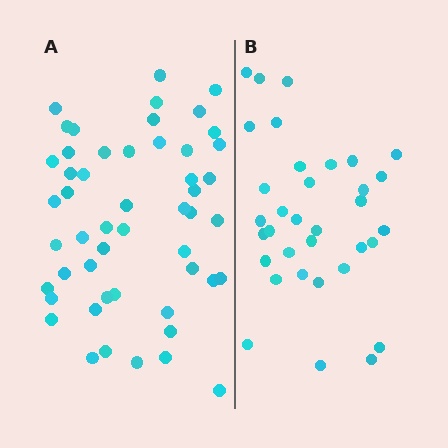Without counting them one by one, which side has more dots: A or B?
Region A (the left region) has more dots.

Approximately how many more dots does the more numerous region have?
Region A has approximately 15 more dots than region B.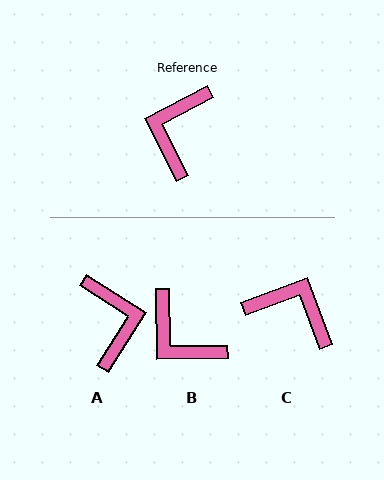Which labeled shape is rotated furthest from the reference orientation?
A, about 150 degrees away.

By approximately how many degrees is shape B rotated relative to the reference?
Approximately 63 degrees counter-clockwise.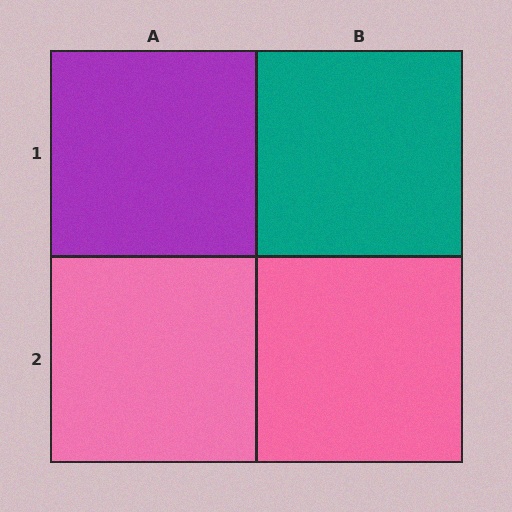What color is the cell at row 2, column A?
Pink.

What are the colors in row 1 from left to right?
Purple, teal.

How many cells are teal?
1 cell is teal.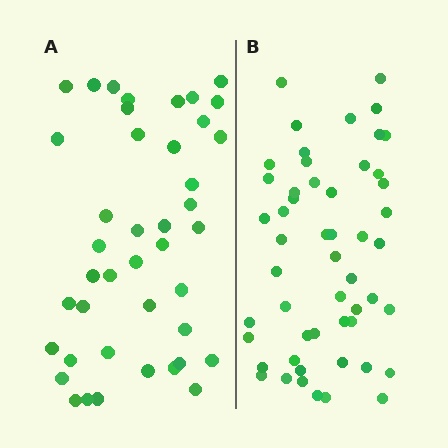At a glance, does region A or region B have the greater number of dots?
Region B (the right region) has more dots.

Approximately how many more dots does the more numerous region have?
Region B has roughly 10 or so more dots than region A.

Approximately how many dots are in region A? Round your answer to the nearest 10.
About 40 dots. (The exact count is 42, which rounds to 40.)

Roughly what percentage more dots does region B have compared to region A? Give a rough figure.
About 25% more.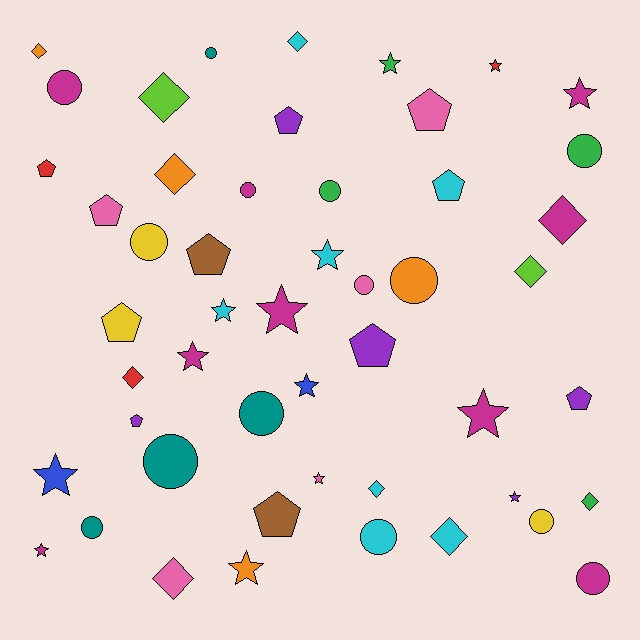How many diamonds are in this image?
There are 11 diamonds.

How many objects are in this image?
There are 50 objects.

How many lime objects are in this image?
There are 2 lime objects.